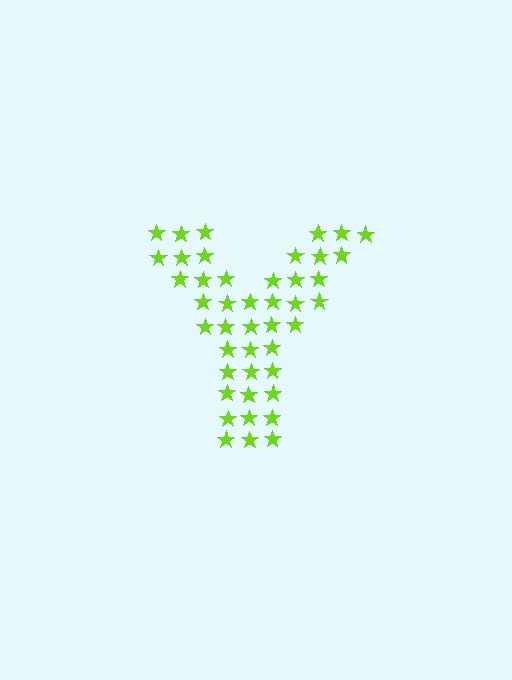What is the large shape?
The large shape is the letter Y.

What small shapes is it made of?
It is made of small stars.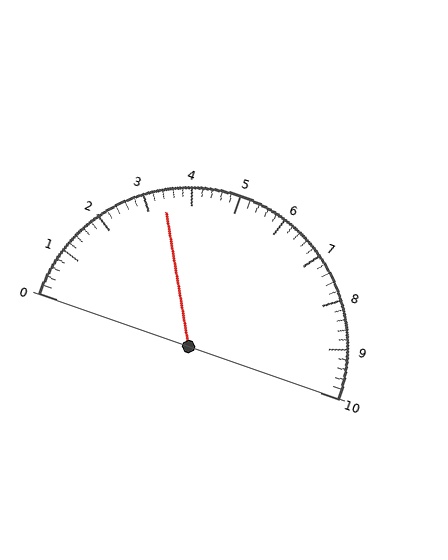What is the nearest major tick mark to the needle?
The nearest major tick mark is 3.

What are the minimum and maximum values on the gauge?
The gauge ranges from 0 to 10.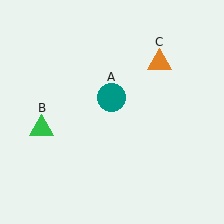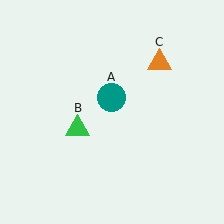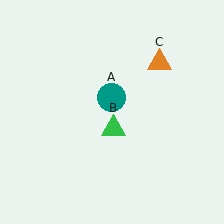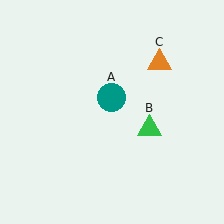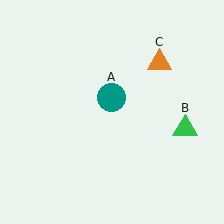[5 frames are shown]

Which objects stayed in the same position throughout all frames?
Teal circle (object A) and orange triangle (object C) remained stationary.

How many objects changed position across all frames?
1 object changed position: green triangle (object B).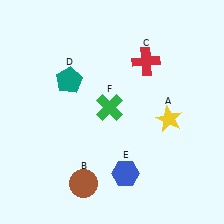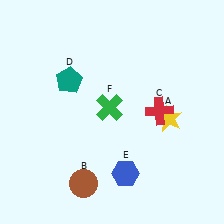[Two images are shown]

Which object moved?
The red cross (C) moved down.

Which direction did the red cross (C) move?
The red cross (C) moved down.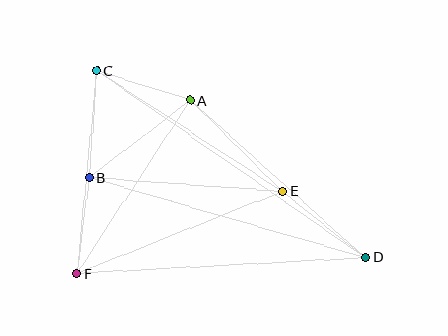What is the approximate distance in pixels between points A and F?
The distance between A and F is approximately 207 pixels.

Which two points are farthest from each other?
Points C and D are farthest from each other.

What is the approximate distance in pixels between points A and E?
The distance between A and E is approximately 130 pixels.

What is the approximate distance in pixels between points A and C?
The distance between A and C is approximately 98 pixels.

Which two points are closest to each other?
Points B and F are closest to each other.